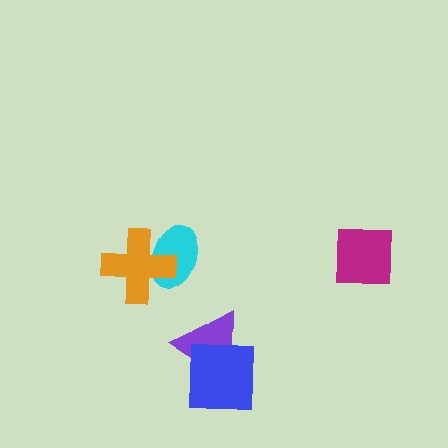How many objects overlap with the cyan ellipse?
1 object overlaps with the cyan ellipse.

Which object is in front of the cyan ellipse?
The orange cross is in front of the cyan ellipse.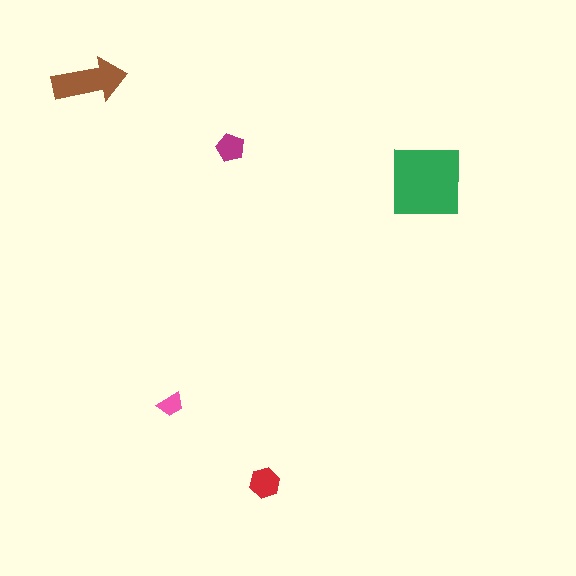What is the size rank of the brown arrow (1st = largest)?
2nd.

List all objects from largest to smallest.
The green square, the brown arrow, the red hexagon, the magenta pentagon, the pink trapezoid.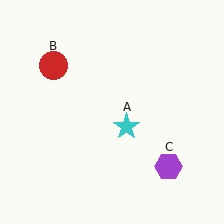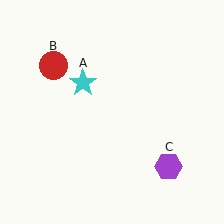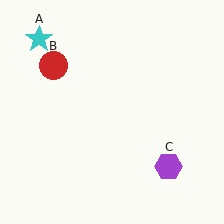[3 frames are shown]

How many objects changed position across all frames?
1 object changed position: cyan star (object A).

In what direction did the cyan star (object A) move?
The cyan star (object A) moved up and to the left.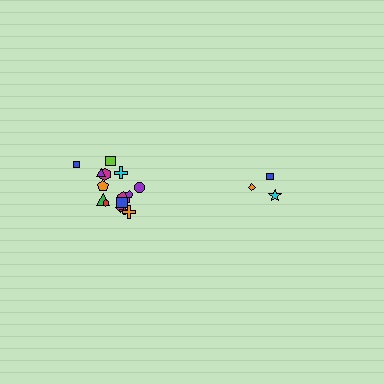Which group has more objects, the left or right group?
The left group.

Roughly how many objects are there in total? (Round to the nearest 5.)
Roughly 20 objects in total.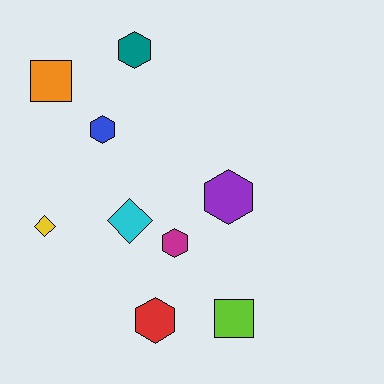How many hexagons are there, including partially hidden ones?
There are 5 hexagons.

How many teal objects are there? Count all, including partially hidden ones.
There is 1 teal object.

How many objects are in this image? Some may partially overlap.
There are 9 objects.